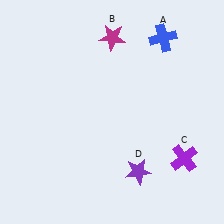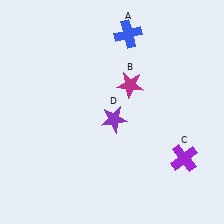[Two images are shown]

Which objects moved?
The objects that moved are: the blue cross (A), the magenta star (B), the purple star (D).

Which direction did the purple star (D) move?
The purple star (D) moved up.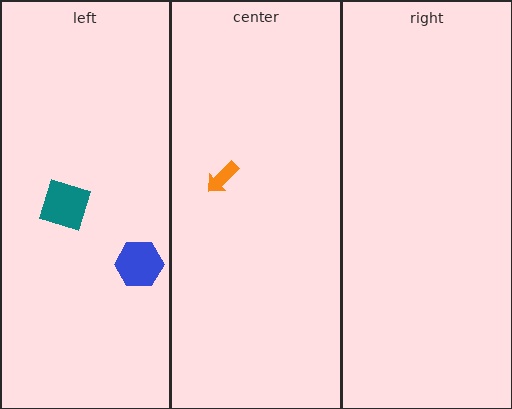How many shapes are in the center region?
1.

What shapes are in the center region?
The orange arrow.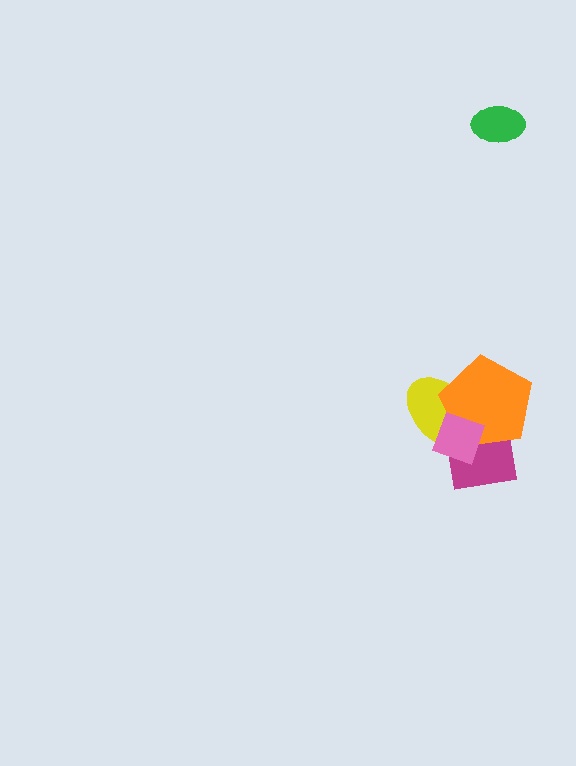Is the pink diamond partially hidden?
No, no other shape covers it.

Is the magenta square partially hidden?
Yes, it is partially covered by another shape.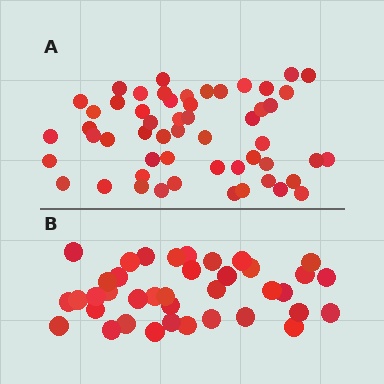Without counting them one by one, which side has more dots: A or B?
Region A (the top region) has more dots.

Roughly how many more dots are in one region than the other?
Region A has approximately 15 more dots than region B.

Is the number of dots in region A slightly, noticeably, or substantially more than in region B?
Region A has noticeably more, but not dramatically so. The ratio is roughly 1.4 to 1.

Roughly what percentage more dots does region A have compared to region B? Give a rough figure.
About 40% more.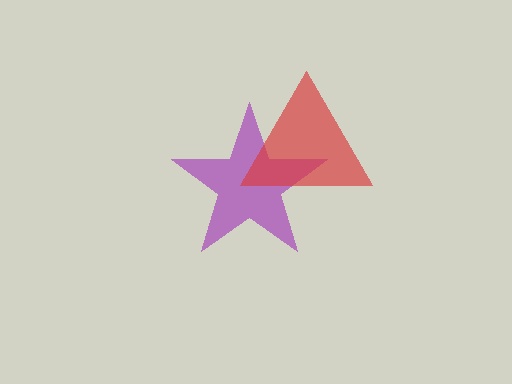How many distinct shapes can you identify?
There are 2 distinct shapes: a purple star, a red triangle.